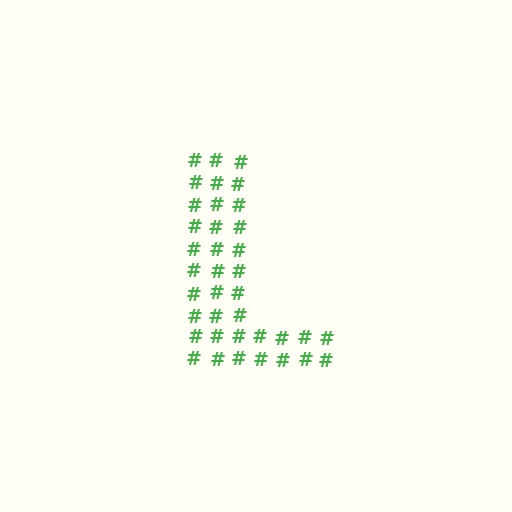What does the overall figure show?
The overall figure shows the letter L.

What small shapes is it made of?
It is made of small hash symbols.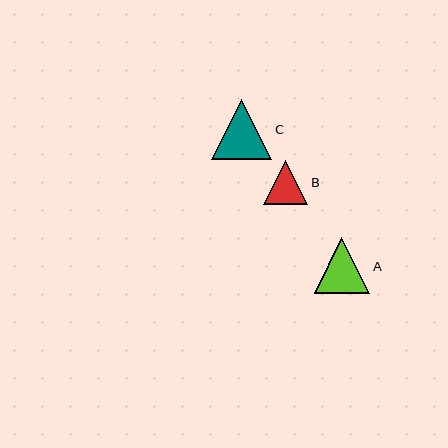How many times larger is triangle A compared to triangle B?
Triangle A is approximately 1.3 times the size of triangle B.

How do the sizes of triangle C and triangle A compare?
Triangle C and triangle A are approximately the same size.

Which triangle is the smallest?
Triangle B is the smallest with a size of approximately 44 pixels.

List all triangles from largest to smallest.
From largest to smallest: C, A, B.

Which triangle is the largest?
Triangle C is the largest with a size of approximately 60 pixels.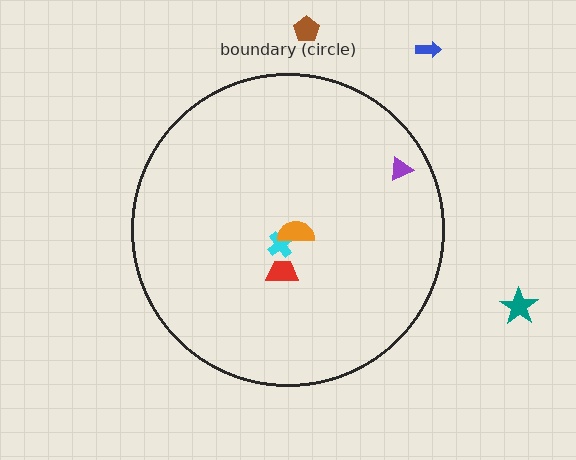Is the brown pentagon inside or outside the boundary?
Outside.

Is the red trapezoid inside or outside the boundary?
Inside.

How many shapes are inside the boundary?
4 inside, 3 outside.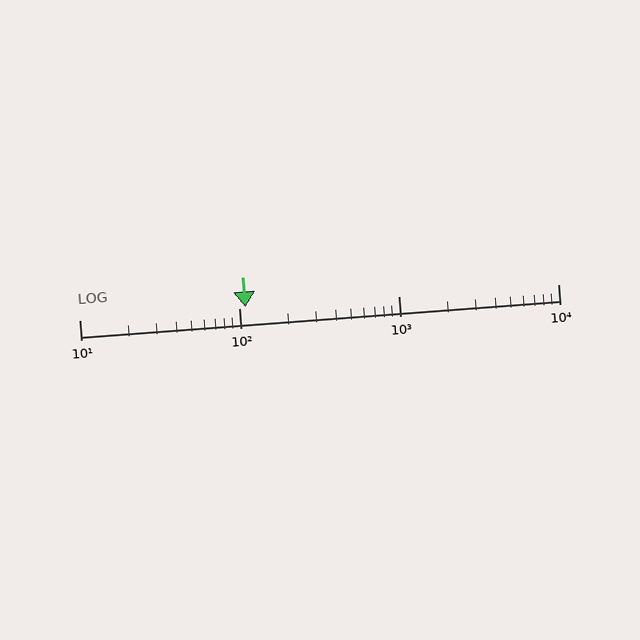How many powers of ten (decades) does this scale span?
The scale spans 3 decades, from 10 to 10000.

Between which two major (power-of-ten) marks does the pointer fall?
The pointer is between 100 and 1000.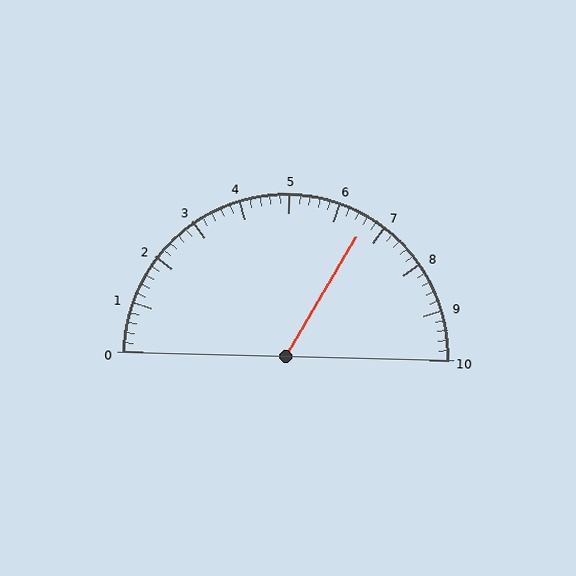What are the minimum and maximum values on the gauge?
The gauge ranges from 0 to 10.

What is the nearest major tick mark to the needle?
The nearest major tick mark is 7.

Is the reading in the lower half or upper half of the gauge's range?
The reading is in the upper half of the range (0 to 10).